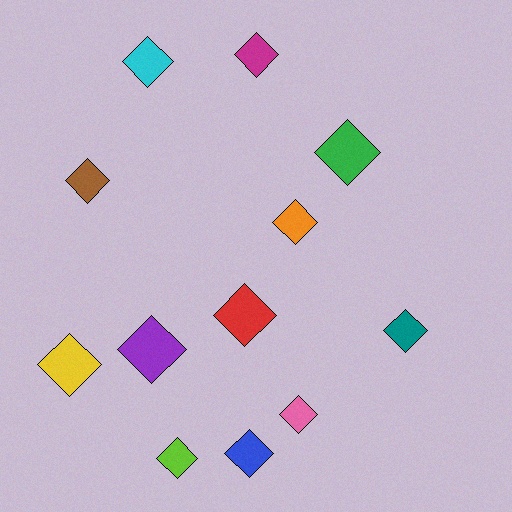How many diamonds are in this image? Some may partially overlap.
There are 12 diamonds.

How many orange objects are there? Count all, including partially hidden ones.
There is 1 orange object.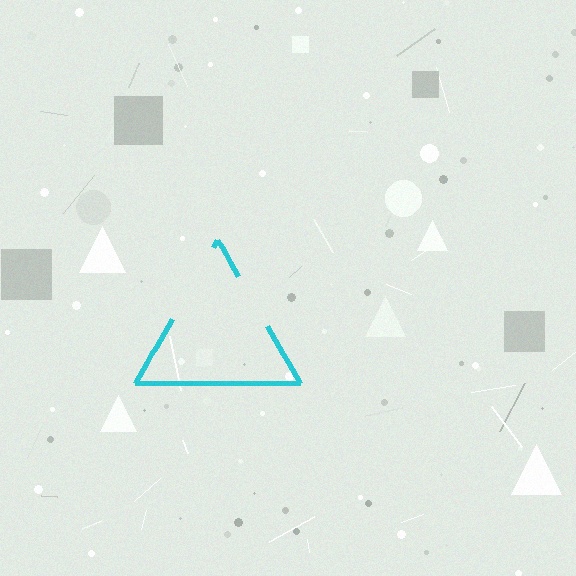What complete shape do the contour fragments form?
The contour fragments form a triangle.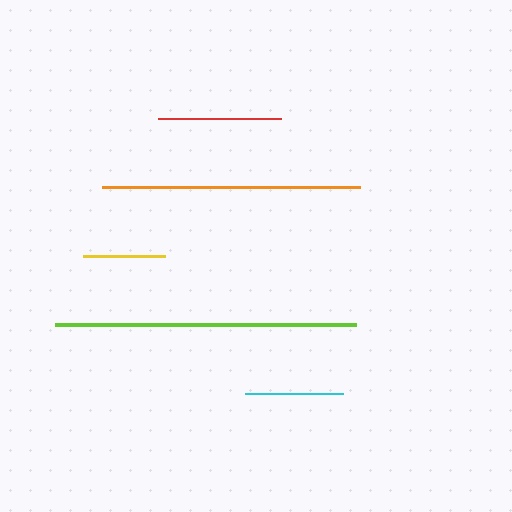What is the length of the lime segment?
The lime segment is approximately 300 pixels long.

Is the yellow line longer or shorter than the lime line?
The lime line is longer than the yellow line.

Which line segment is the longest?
The lime line is the longest at approximately 300 pixels.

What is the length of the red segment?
The red segment is approximately 123 pixels long.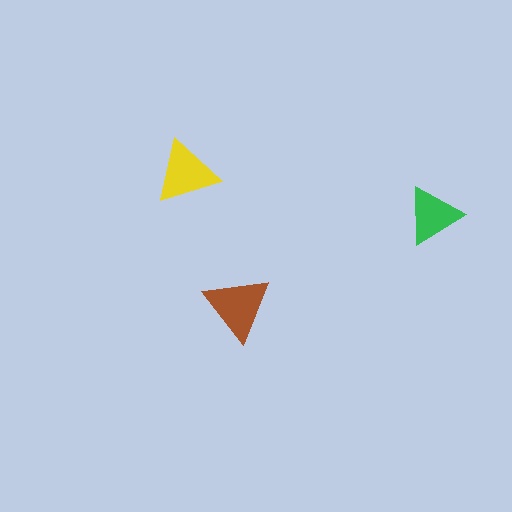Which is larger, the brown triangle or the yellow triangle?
The brown one.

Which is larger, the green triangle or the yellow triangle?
The yellow one.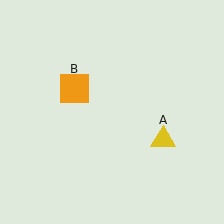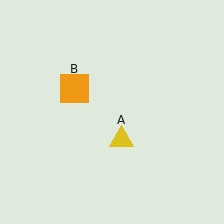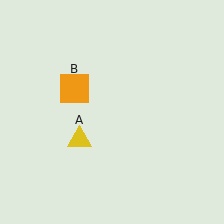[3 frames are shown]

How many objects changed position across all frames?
1 object changed position: yellow triangle (object A).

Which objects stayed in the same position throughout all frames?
Orange square (object B) remained stationary.